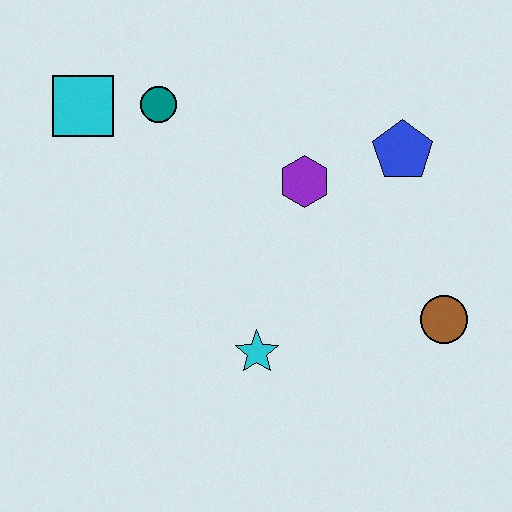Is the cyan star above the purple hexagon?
No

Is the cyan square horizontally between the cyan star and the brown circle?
No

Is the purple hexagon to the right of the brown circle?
No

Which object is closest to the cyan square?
The teal circle is closest to the cyan square.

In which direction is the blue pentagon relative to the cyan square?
The blue pentagon is to the right of the cyan square.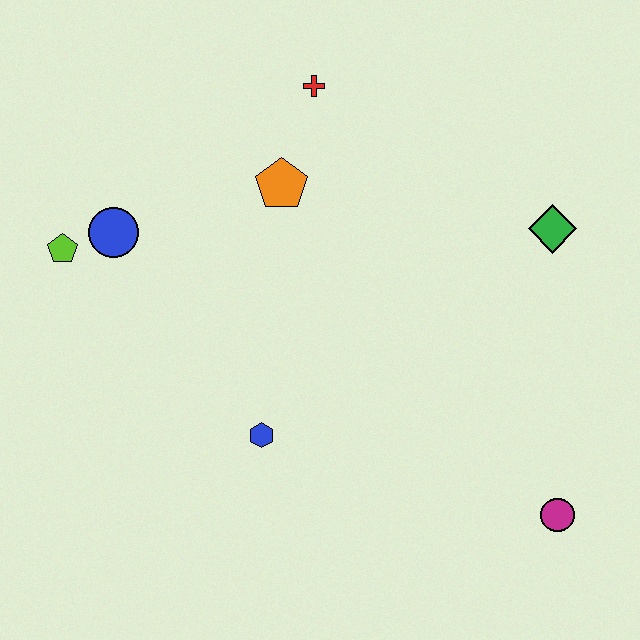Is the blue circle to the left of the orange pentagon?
Yes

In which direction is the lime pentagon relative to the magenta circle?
The lime pentagon is to the left of the magenta circle.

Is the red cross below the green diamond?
No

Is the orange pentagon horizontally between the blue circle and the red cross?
Yes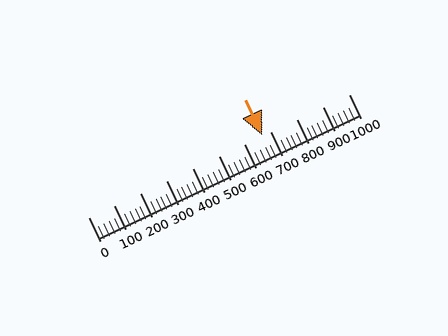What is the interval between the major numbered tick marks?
The major tick marks are spaced 100 units apart.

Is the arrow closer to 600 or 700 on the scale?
The arrow is closer to 700.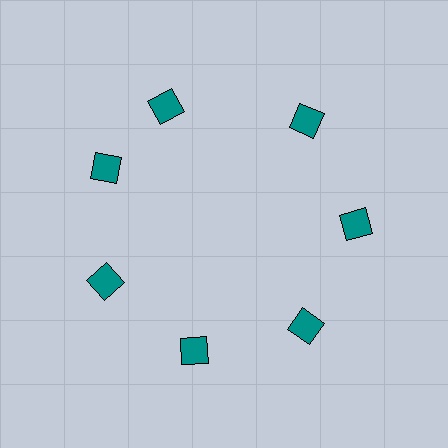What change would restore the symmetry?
The symmetry would be restored by rotating it back into even spacing with its neighbors so that all 7 squares sit at equal angles and equal distance from the center.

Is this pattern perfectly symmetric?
No. The 7 teal squares are arranged in a ring, but one element near the 12 o'clock position is rotated out of alignment along the ring, breaking the 7-fold rotational symmetry.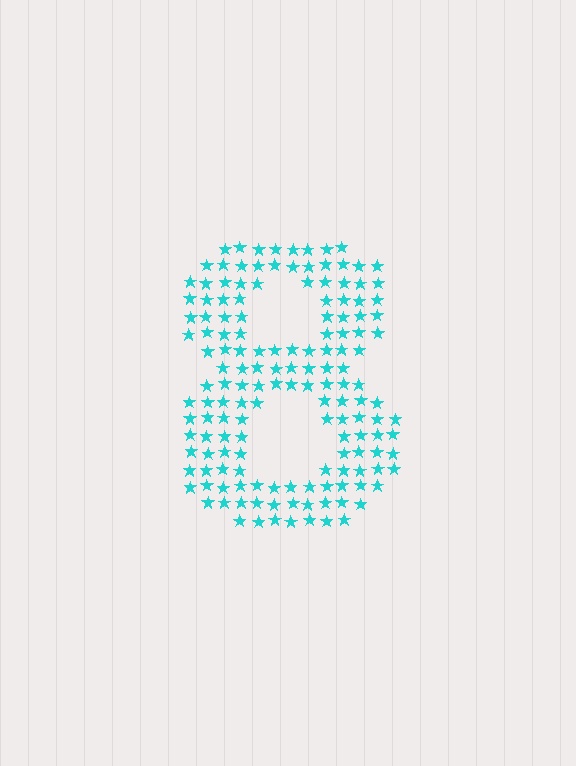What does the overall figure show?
The overall figure shows the digit 8.